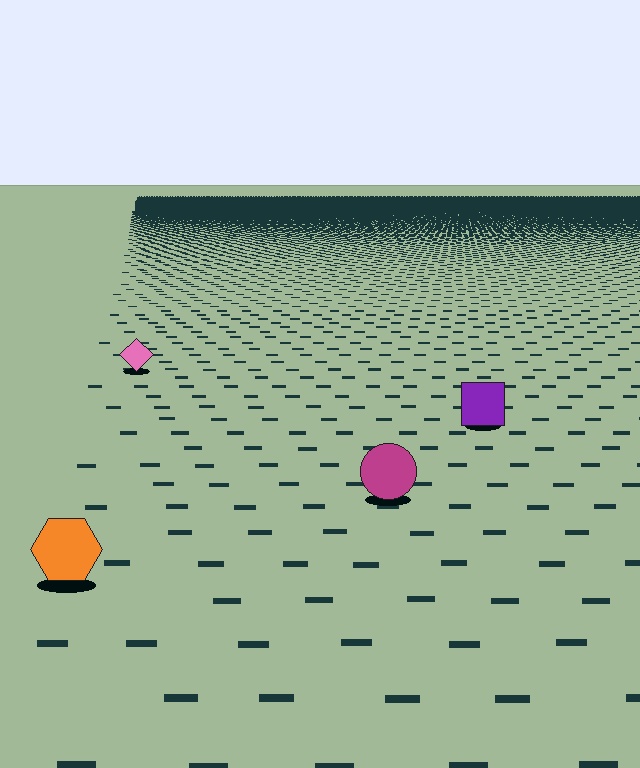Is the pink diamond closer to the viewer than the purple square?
No. The purple square is closer — you can tell from the texture gradient: the ground texture is coarser near it.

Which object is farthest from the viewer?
The pink diamond is farthest from the viewer. It appears smaller and the ground texture around it is denser.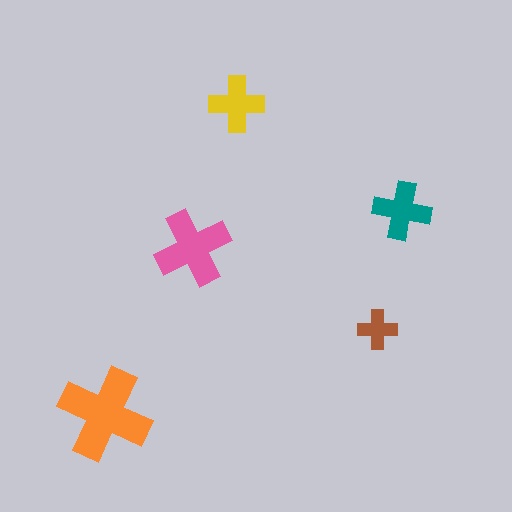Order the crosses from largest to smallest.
the orange one, the pink one, the teal one, the yellow one, the brown one.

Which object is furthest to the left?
The orange cross is leftmost.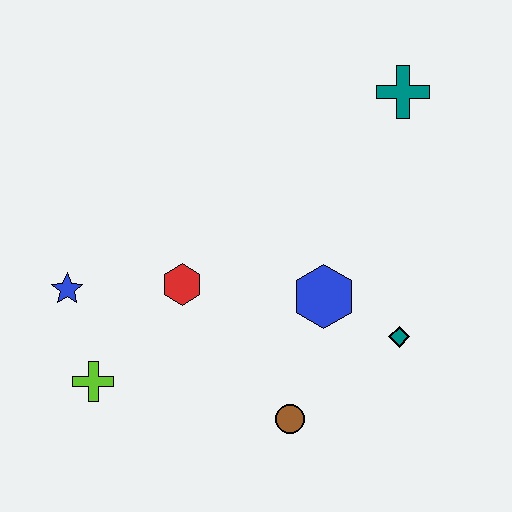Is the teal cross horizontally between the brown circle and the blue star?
No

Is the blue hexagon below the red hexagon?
Yes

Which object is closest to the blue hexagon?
The teal diamond is closest to the blue hexagon.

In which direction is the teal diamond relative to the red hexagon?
The teal diamond is to the right of the red hexagon.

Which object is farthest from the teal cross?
The lime cross is farthest from the teal cross.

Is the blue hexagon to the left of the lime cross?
No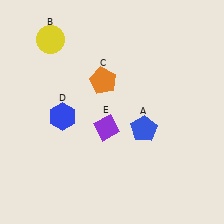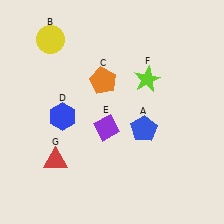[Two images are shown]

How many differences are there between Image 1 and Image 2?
There are 2 differences between the two images.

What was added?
A lime star (F), a red triangle (G) were added in Image 2.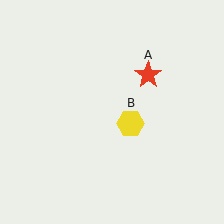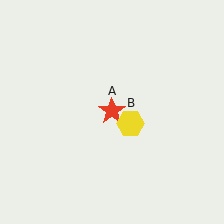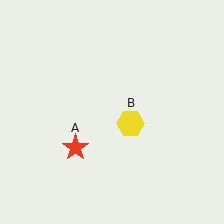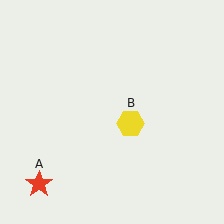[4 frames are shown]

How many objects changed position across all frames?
1 object changed position: red star (object A).